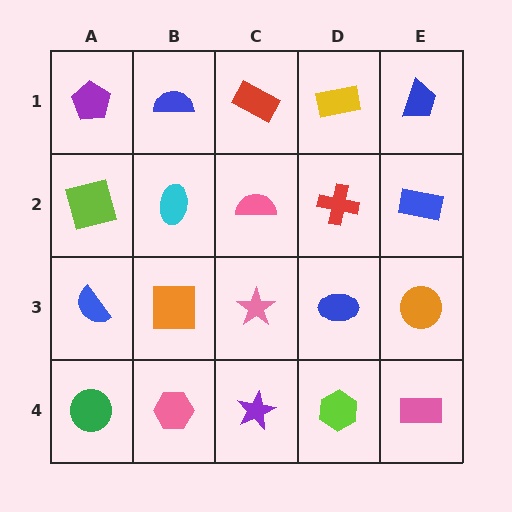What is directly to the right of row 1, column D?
A blue trapezoid.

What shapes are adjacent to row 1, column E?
A blue rectangle (row 2, column E), a yellow rectangle (row 1, column D).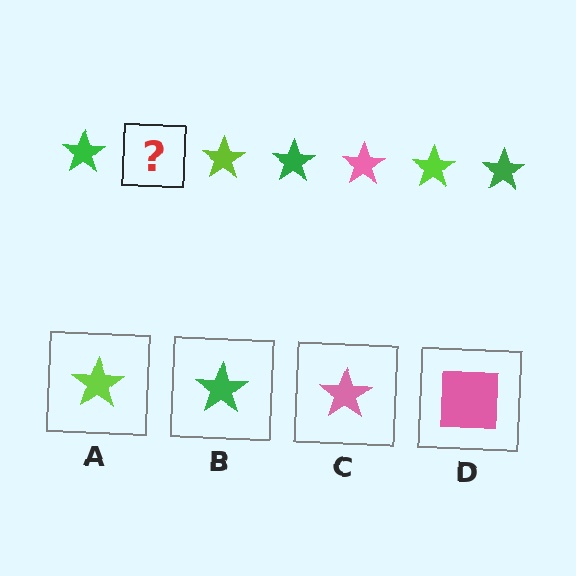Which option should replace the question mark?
Option C.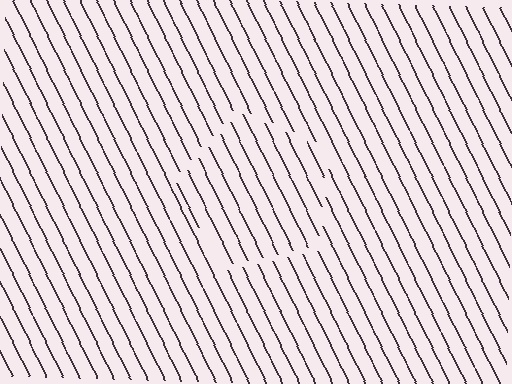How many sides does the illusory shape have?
5 sides — the line-ends trace a pentagon.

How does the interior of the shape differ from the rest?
The interior of the shape contains the same grating, shifted by half a period — the contour is defined by the phase discontinuity where line-ends from the inner and outer gratings abut.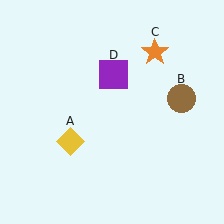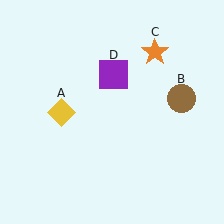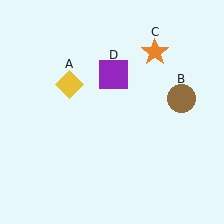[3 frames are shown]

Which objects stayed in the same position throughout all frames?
Brown circle (object B) and orange star (object C) and purple square (object D) remained stationary.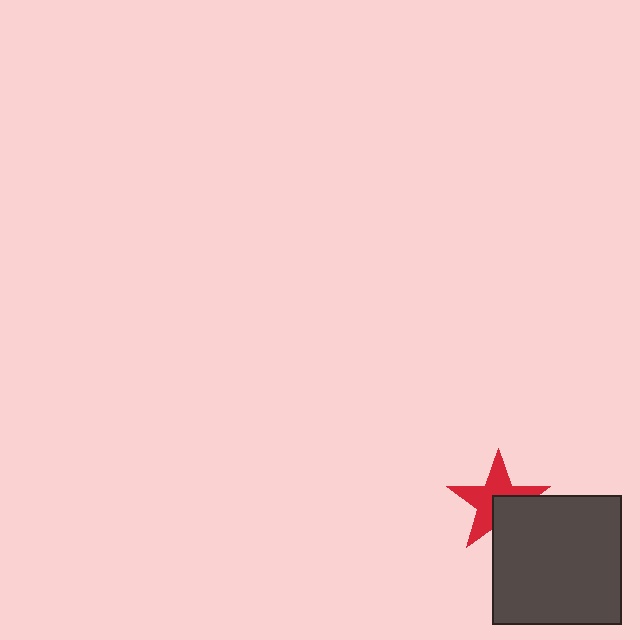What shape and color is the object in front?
The object in front is a dark gray square.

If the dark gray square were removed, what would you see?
You would see the complete red star.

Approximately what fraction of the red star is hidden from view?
Roughly 36% of the red star is hidden behind the dark gray square.